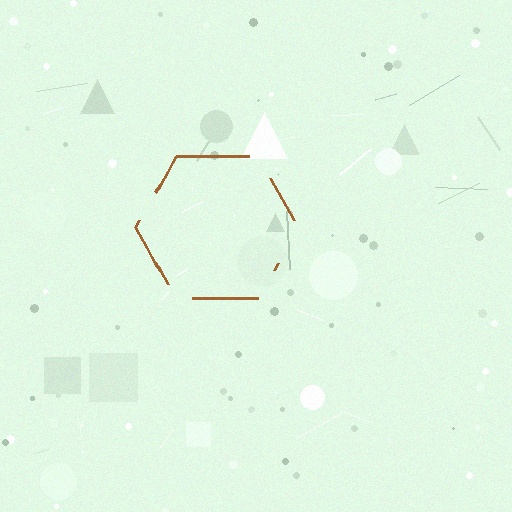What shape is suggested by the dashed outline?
The dashed outline suggests a hexagon.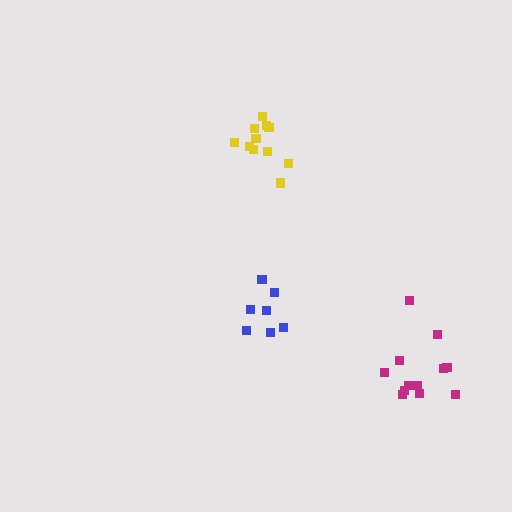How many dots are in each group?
Group 1: 12 dots, Group 2: 12 dots, Group 3: 7 dots (31 total).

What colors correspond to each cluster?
The clusters are colored: magenta, yellow, blue.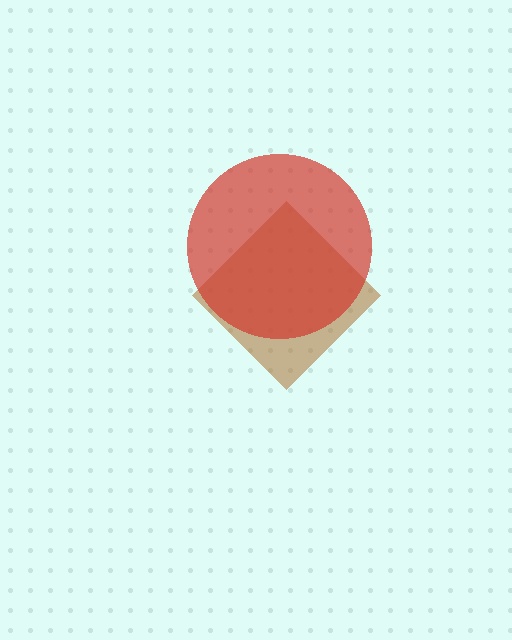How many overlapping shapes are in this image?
There are 2 overlapping shapes in the image.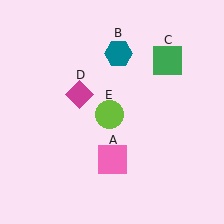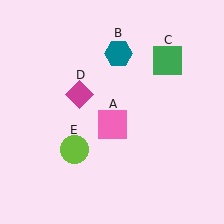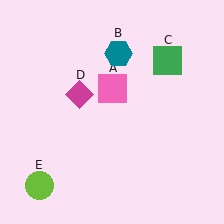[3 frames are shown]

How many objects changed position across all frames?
2 objects changed position: pink square (object A), lime circle (object E).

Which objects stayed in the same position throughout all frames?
Teal hexagon (object B) and green square (object C) and magenta diamond (object D) remained stationary.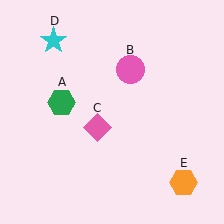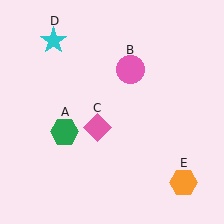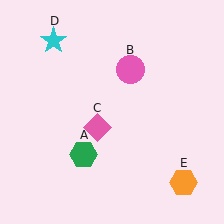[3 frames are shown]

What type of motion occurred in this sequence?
The green hexagon (object A) rotated counterclockwise around the center of the scene.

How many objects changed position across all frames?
1 object changed position: green hexagon (object A).